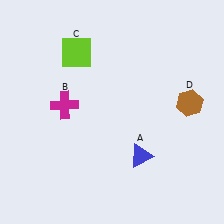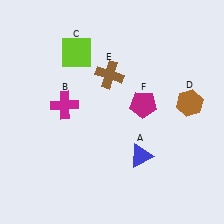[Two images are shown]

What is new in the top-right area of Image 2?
A magenta pentagon (F) was added in the top-right area of Image 2.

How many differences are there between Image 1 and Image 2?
There are 2 differences between the two images.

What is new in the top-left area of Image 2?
A brown cross (E) was added in the top-left area of Image 2.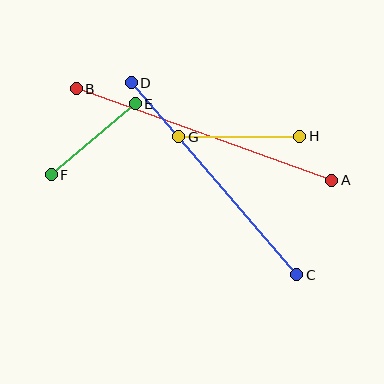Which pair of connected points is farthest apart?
Points A and B are farthest apart.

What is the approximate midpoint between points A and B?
The midpoint is at approximately (204, 134) pixels.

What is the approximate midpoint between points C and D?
The midpoint is at approximately (214, 179) pixels.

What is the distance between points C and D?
The distance is approximately 253 pixels.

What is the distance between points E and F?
The distance is approximately 110 pixels.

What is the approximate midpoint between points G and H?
The midpoint is at approximately (239, 136) pixels.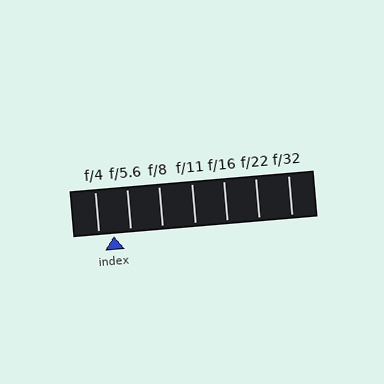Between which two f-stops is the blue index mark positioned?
The index mark is between f/4 and f/5.6.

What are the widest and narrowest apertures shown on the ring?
The widest aperture shown is f/4 and the narrowest is f/32.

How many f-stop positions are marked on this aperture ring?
There are 7 f-stop positions marked.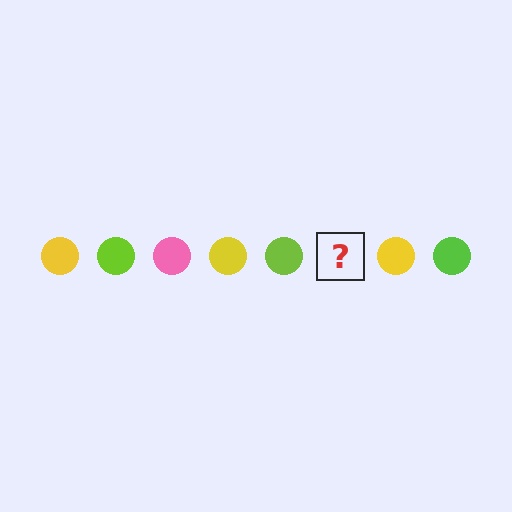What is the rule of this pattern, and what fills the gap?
The rule is that the pattern cycles through yellow, lime, pink circles. The gap should be filled with a pink circle.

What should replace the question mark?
The question mark should be replaced with a pink circle.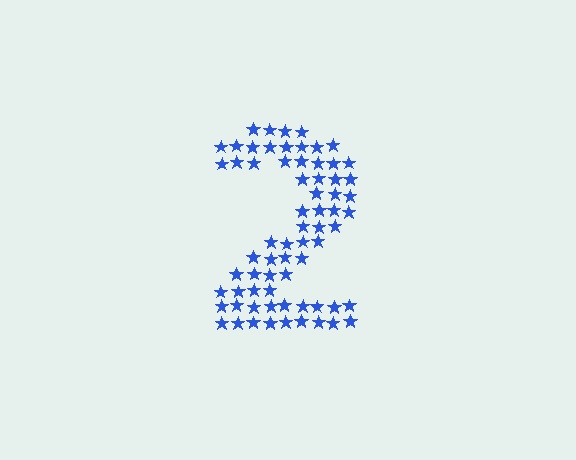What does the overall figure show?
The overall figure shows the digit 2.